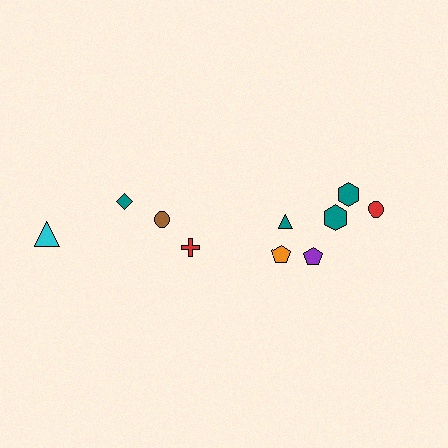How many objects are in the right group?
There are 6 objects.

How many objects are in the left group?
There are 4 objects.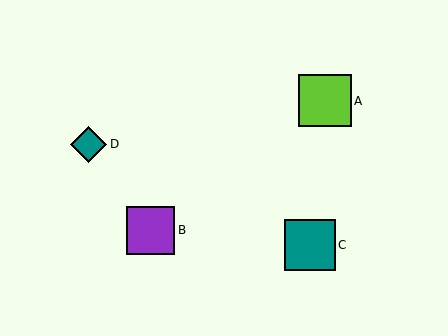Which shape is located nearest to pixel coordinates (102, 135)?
The teal diamond (labeled D) at (88, 144) is nearest to that location.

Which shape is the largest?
The lime square (labeled A) is the largest.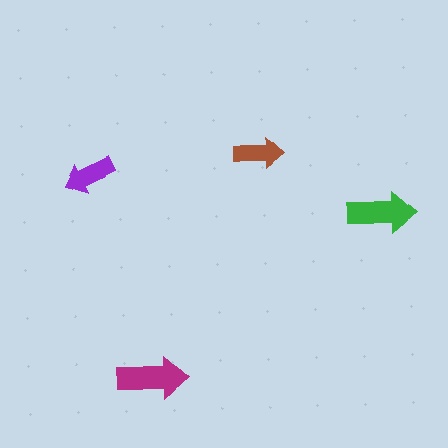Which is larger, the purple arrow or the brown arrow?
The purple one.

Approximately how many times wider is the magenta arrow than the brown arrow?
About 1.5 times wider.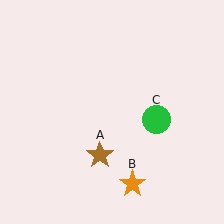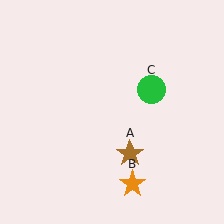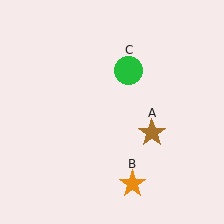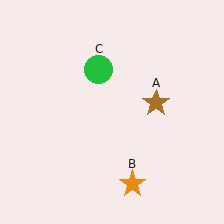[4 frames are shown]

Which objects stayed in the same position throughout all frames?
Orange star (object B) remained stationary.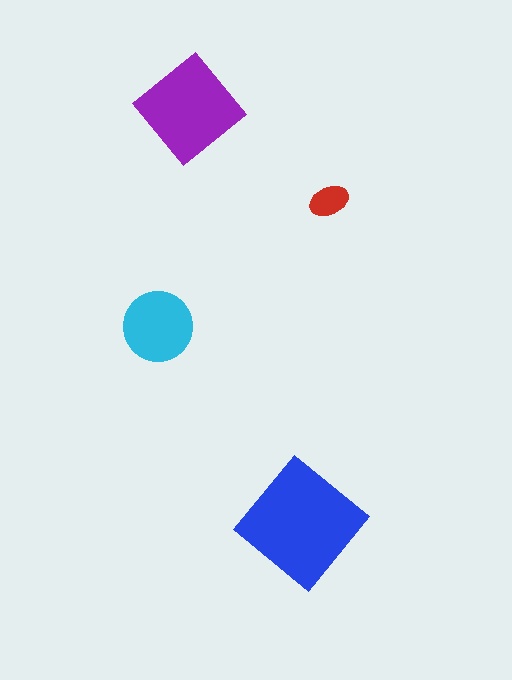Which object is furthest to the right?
The red ellipse is rightmost.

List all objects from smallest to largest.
The red ellipse, the cyan circle, the purple diamond, the blue diamond.